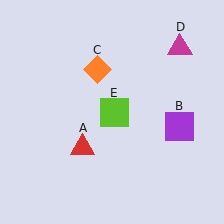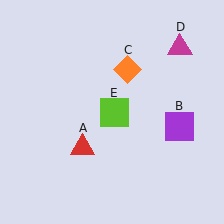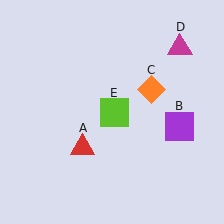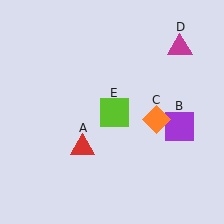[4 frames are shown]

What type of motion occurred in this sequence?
The orange diamond (object C) rotated clockwise around the center of the scene.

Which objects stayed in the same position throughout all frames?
Red triangle (object A) and purple square (object B) and magenta triangle (object D) and lime square (object E) remained stationary.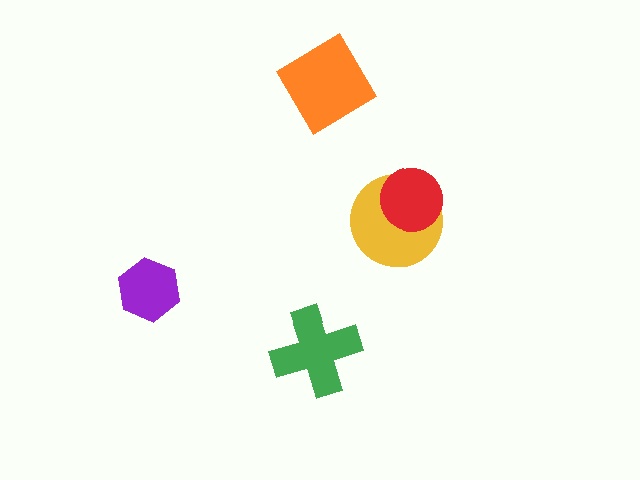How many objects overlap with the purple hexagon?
0 objects overlap with the purple hexagon.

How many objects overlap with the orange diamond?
0 objects overlap with the orange diamond.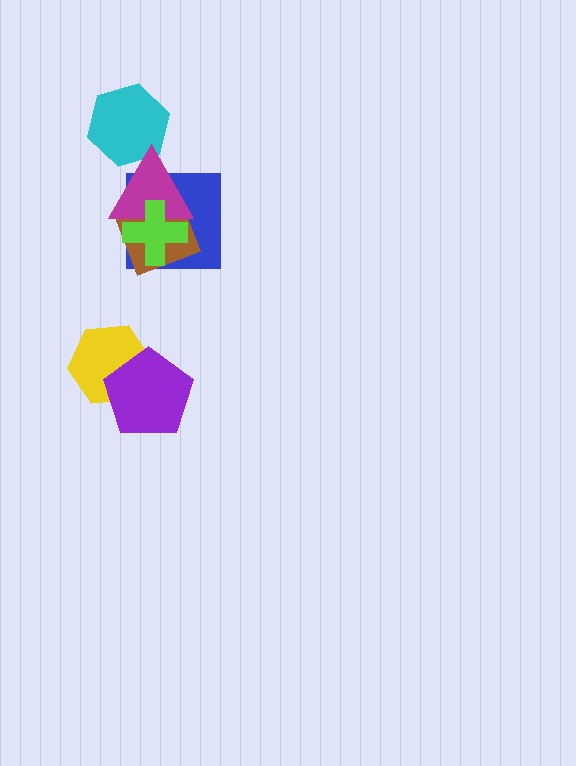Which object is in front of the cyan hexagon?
The magenta triangle is in front of the cyan hexagon.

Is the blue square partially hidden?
Yes, it is partially covered by another shape.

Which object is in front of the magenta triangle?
The lime cross is in front of the magenta triangle.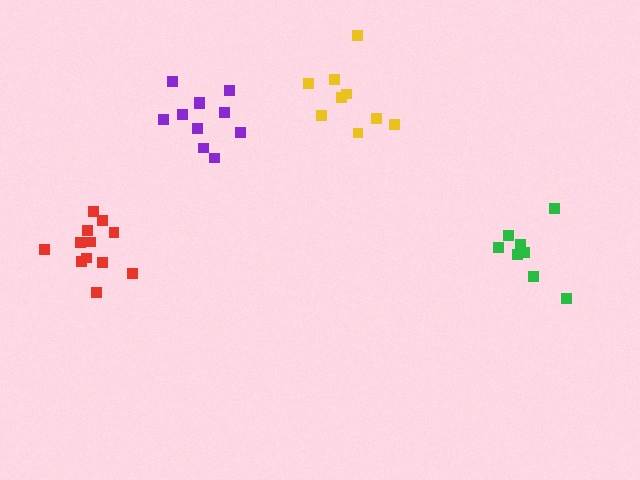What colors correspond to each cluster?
The clusters are colored: green, purple, red, yellow.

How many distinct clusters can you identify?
There are 4 distinct clusters.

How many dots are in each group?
Group 1: 8 dots, Group 2: 11 dots, Group 3: 12 dots, Group 4: 9 dots (40 total).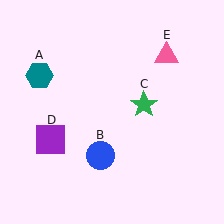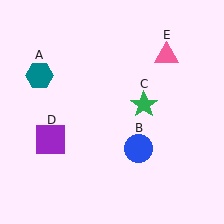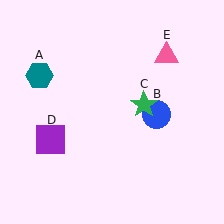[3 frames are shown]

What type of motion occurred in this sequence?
The blue circle (object B) rotated counterclockwise around the center of the scene.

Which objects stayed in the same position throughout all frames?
Teal hexagon (object A) and green star (object C) and purple square (object D) and pink triangle (object E) remained stationary.